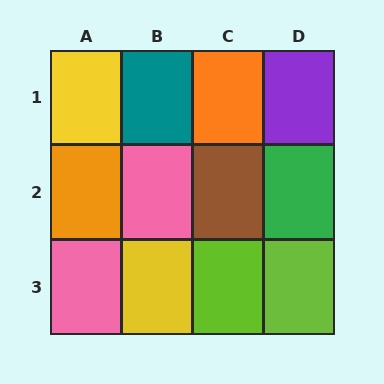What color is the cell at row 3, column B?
Yellow.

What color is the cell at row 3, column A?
Pink.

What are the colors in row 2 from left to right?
Orange, pink, brown, green.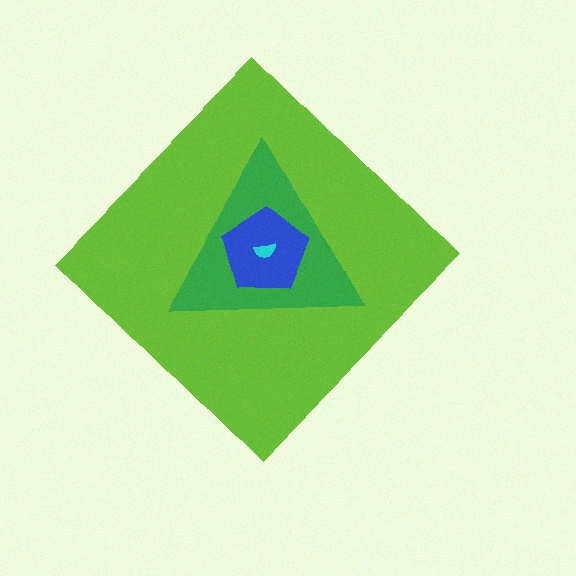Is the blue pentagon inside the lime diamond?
Yes.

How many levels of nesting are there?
4.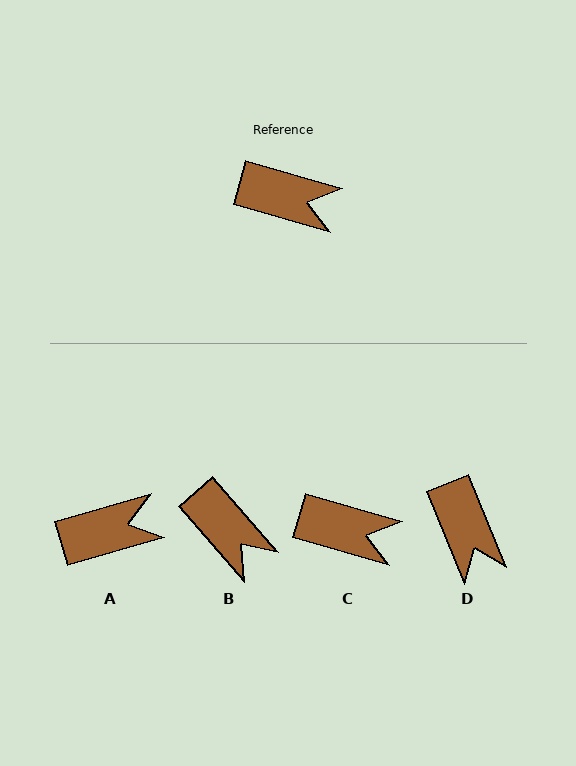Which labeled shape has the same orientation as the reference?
C.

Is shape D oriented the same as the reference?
No, it is off by about 52 degrees.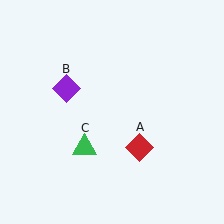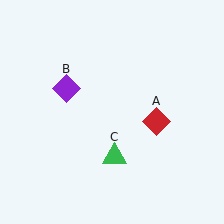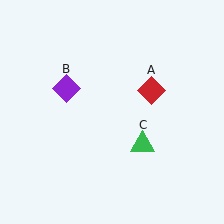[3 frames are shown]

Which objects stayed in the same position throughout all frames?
Purple diamond (object B) remained stationary.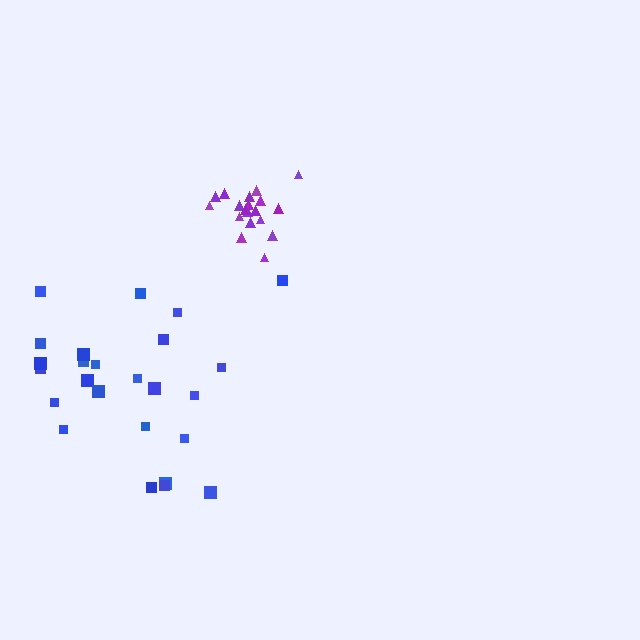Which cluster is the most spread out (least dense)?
Blue.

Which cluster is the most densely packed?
Purple.